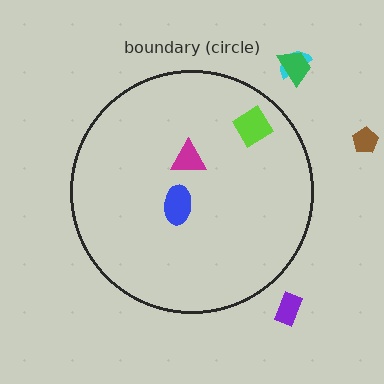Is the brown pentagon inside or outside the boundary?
Outside.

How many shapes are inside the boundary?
3 inside, 4 outside.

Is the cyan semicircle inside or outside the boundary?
Outside.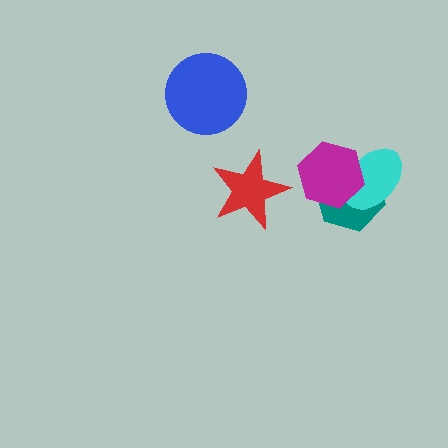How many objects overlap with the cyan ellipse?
2 objects overlap with the cyan ellipse.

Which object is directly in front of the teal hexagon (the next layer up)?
The cyan ellipse is directly in front of the teal hexagon.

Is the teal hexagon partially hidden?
Yes, it is partially covered by another shape.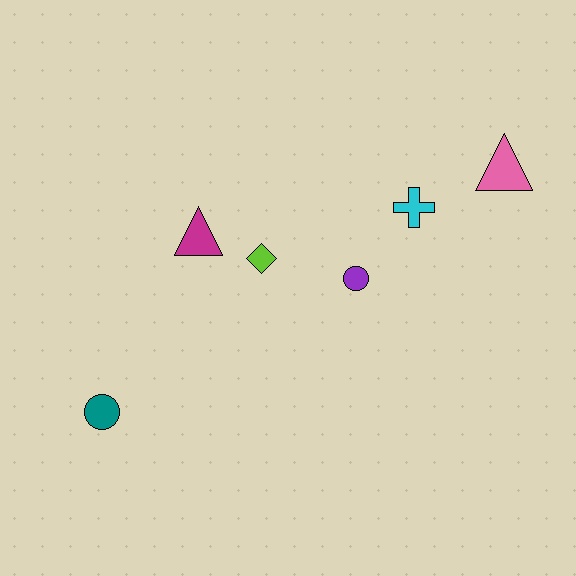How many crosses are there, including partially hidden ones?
There is 1 cross.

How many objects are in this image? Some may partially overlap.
There are 6 objects.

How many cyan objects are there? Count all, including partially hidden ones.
There is 1 cyan object.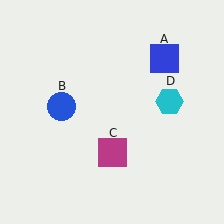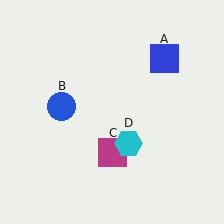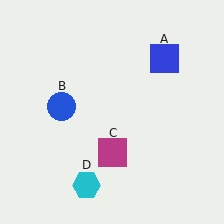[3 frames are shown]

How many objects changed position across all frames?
1 object changed position: cyan hexagon (object D).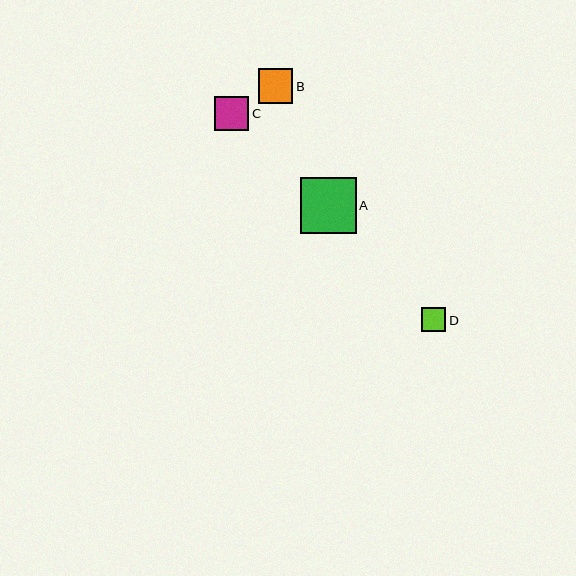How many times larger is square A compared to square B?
Square A is approximately 1.6 times the size of square B.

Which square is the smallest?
Square D is the smallest with a size of approximately 24 pixels.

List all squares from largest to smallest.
From largest to smallest: A, C, B, D.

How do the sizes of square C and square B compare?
Square C and square B are approximately the same size.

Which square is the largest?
Square A is the largest with a size of approximately 56 pixels.